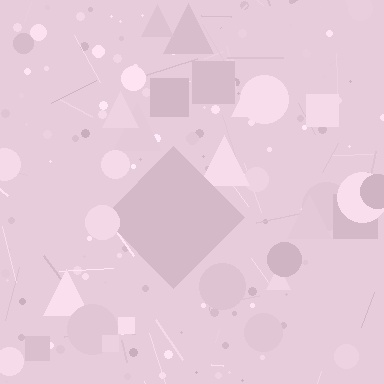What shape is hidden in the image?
A diamond is hidden in the image.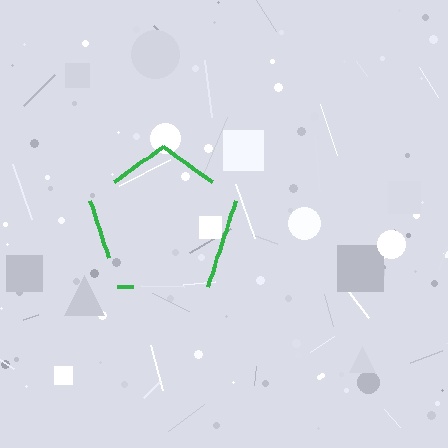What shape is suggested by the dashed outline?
The dashed outline suggests a pentagon.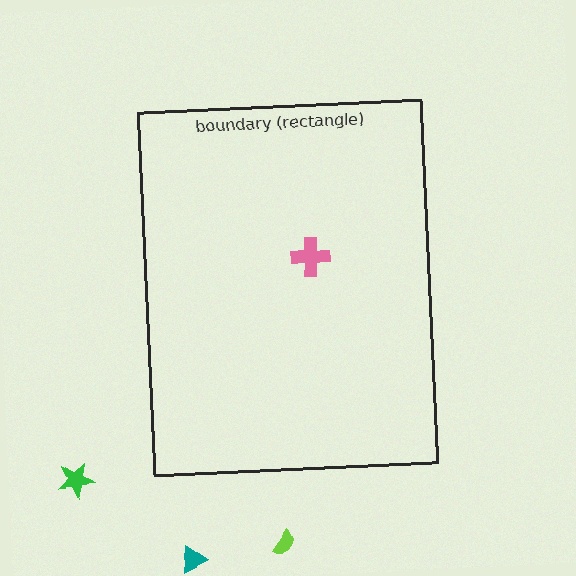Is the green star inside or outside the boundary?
Outside.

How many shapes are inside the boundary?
1 inside, 3 outside.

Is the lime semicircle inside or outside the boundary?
Outside.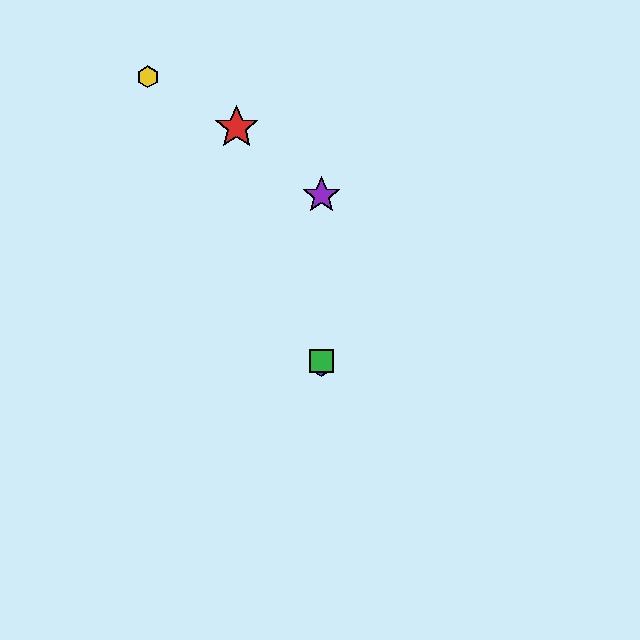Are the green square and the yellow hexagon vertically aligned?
No, the green square is at x≈321 and the yellow hexagon is at x≈148.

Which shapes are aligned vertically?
The blue hexagon, the green square, the purple star are aligned vertically.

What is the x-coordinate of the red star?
The red star is at x≈237.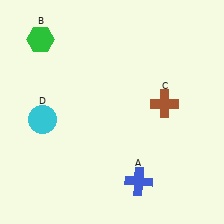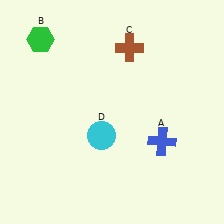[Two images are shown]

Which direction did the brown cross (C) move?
The brown cross (C) moved up.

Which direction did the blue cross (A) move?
The blue cross (A) moved up.